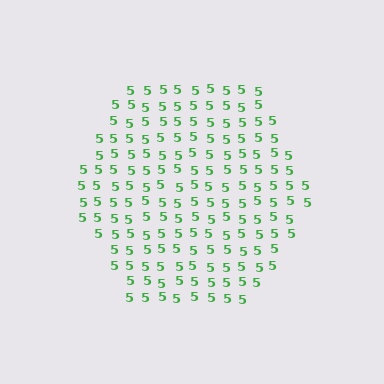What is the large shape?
The large shape is a hexagon.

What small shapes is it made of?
It is made of small digit 5's.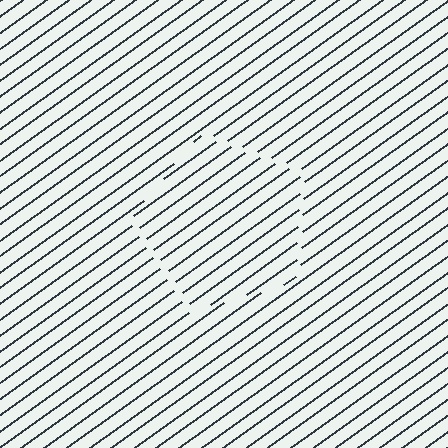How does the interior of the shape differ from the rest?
The interior of the shape contains the same grating, shifted by half a period — the contour is defined by the phase discontinuity where line-ends from the inner and outer gratings abut.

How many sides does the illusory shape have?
5 sides — the line-ends trace a pentagon.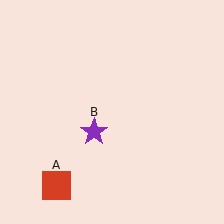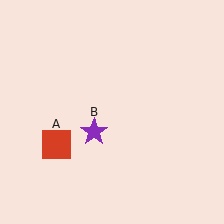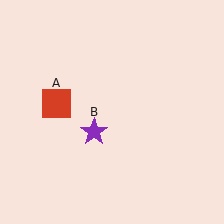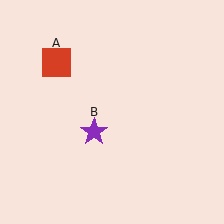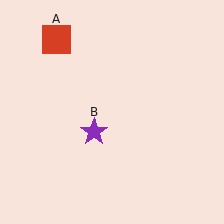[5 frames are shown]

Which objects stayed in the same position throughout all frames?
Purple star (object B) remained stationary.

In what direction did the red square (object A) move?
The red square (object A) moved up.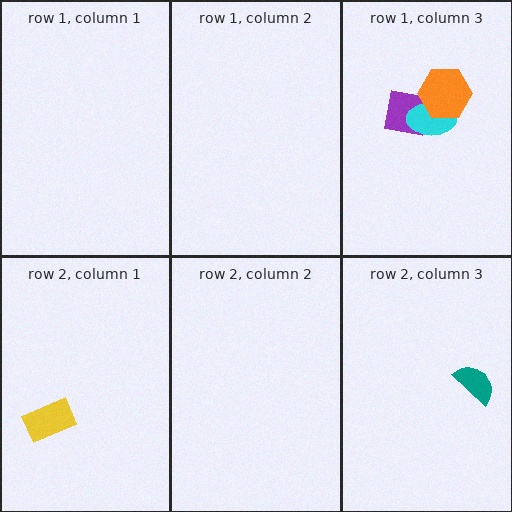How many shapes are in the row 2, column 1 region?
1.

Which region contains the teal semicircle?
The row 2, column 3 region.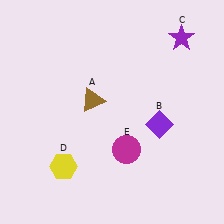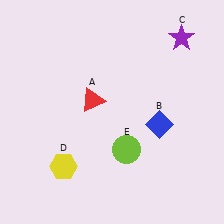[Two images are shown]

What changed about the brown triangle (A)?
In Image 1, A is brown. In Image 2, it changed to red.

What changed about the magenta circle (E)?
In Image 1, E is magenta. In Image 2, it changed to lime.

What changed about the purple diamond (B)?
In Image 1, B is purple. In Image 2, it changed to blue.